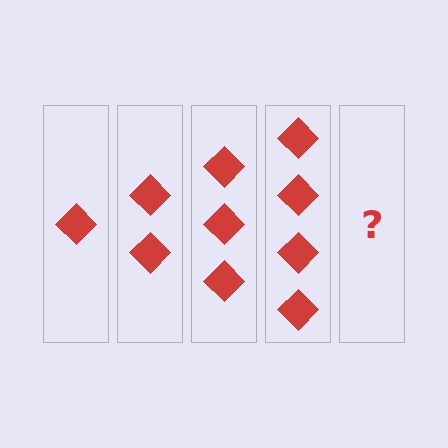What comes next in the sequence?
The next element should be 5 diamonds.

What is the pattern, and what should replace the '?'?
The pattern is that each step adds one more diamond. The '?' should be 5 diamonds.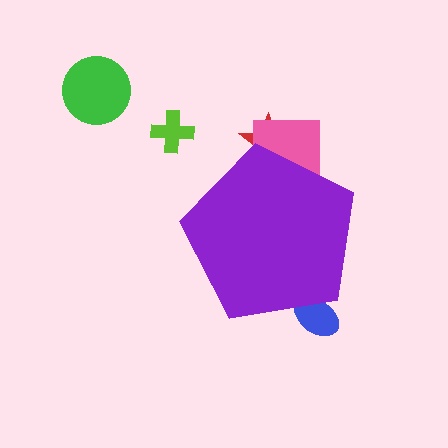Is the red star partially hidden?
Yes, the red star is partially hidden behind the purple pentagon.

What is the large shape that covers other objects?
A purple pentagon.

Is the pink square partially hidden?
Yes, the pink square is partially hidden behind the purple pentagon.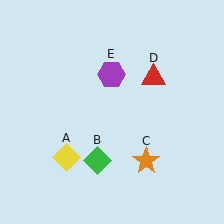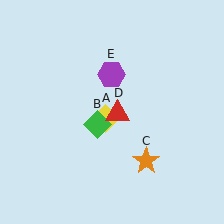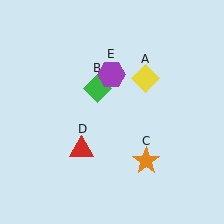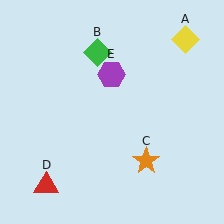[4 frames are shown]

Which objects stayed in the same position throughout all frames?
Orange star (object C) and purple hexagon (object E) remained stationary.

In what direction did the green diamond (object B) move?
The green diamond (object B) moved up.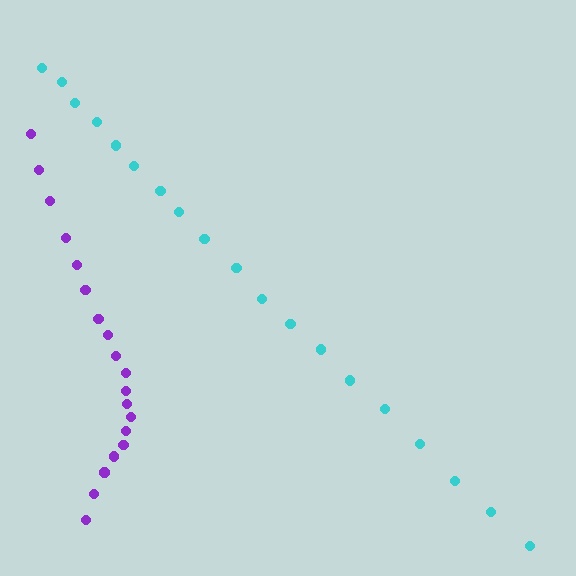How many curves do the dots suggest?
There are 2 distinct paths.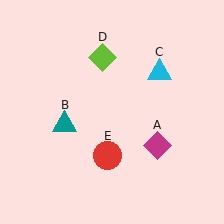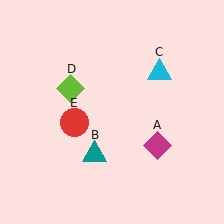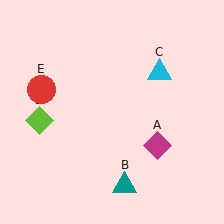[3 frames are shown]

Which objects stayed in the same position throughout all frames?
Magenta diamond (object A) and cyan triangle (object C) remained stationary.